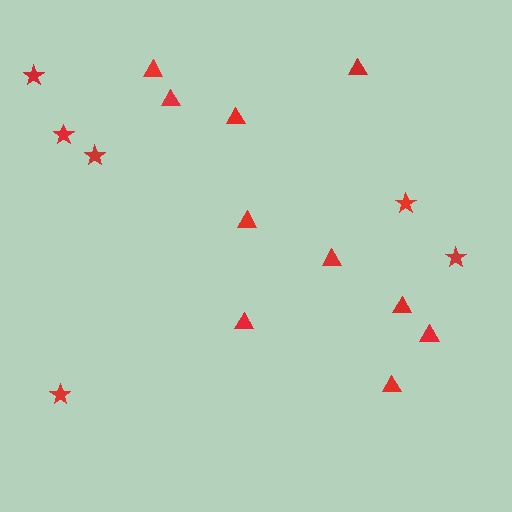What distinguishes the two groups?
There are 2 groups: one group of triangles (10) and one group of stars (6).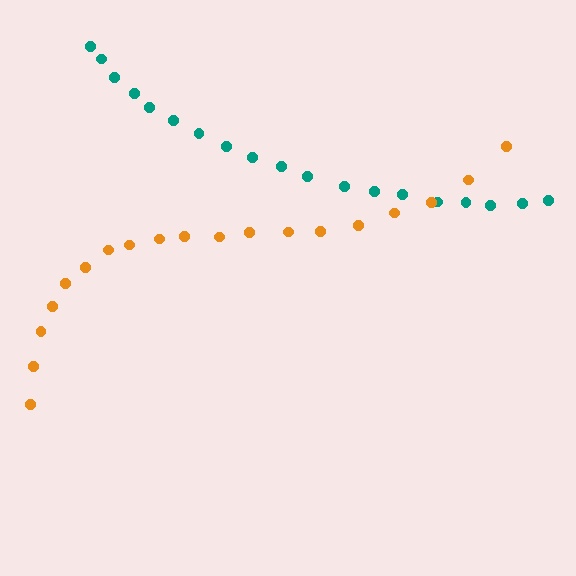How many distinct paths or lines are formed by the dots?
There are 2 distinct paths.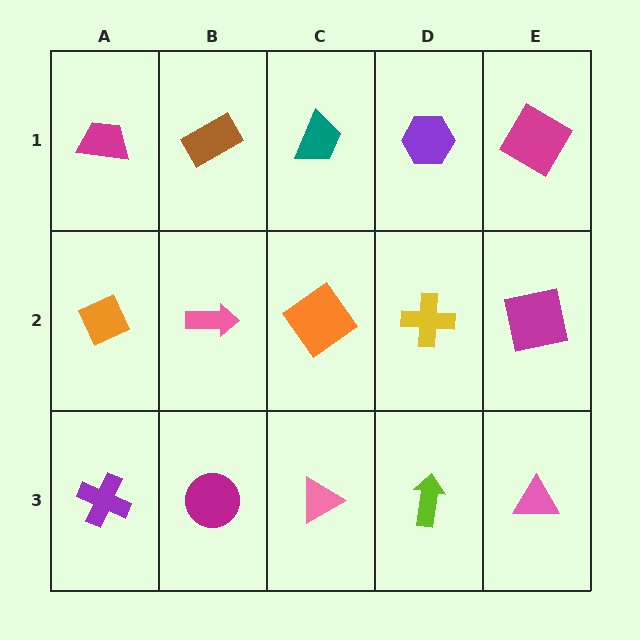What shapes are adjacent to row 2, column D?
A purple hexagon (row 1, column D), a lime arrow (row 3, column D), an orange diamond (row 2, column C), a magenta square (row 2, column E).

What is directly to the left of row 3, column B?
A purple cross.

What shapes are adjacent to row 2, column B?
A brown rectangle (row 1, column B), a magenta circle (row 3, column B), an orange diamond (row 2, column A), an orange diamond (row 2, column C).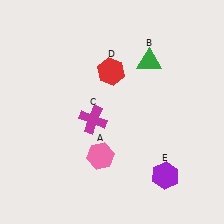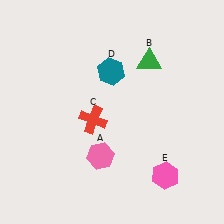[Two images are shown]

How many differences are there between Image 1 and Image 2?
There are 3 differences between the two images.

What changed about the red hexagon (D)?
In Image 1, D is red. In Image 2, it changed to teal.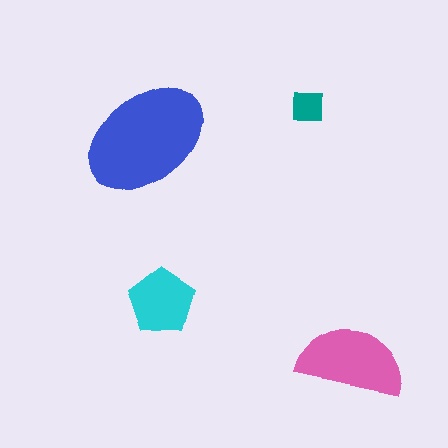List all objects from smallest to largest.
The teal square, the cyan pentagon, the pink semicircle, the blue ellipse.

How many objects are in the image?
There are 4 objects in the image.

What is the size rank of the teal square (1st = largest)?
4th.